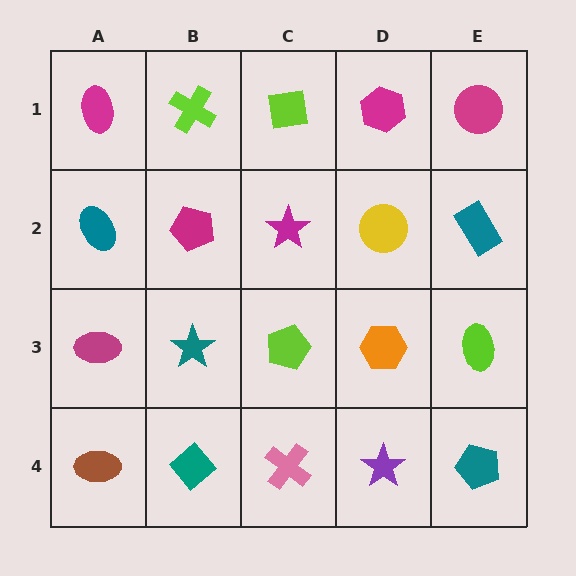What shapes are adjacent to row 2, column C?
A lime square (row 1, column C), a lime pentagon (row 3, column C), a magenta pentagon (row 2, column B), a yellow circle (row 2, column D).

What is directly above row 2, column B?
A lime cross.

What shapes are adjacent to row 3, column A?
A teal ellipse (row 2, column A), a brown ellipse (row 4, column A), a teal star (row 3, column B).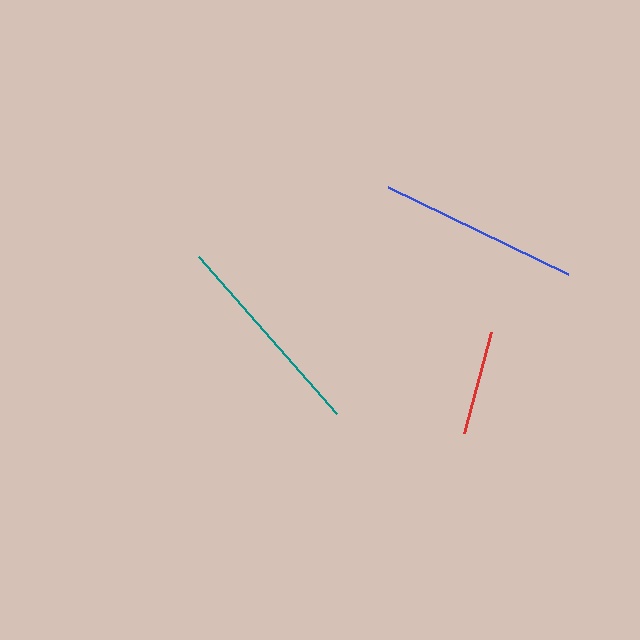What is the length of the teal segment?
The teal segment is approximately 210 pixels long.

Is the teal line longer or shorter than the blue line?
The teal line is longer than the blue line.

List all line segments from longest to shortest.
From longest to shortest: teal, blue, red.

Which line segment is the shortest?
The red line is the shortest at approximately 104 pixels.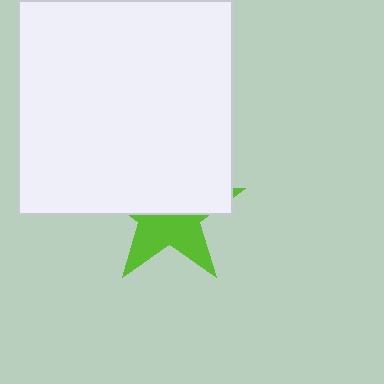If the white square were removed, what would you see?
You would see the complete lime star.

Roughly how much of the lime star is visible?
A small part of it is visible (roughly 44%).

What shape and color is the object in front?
The object in front is a white square.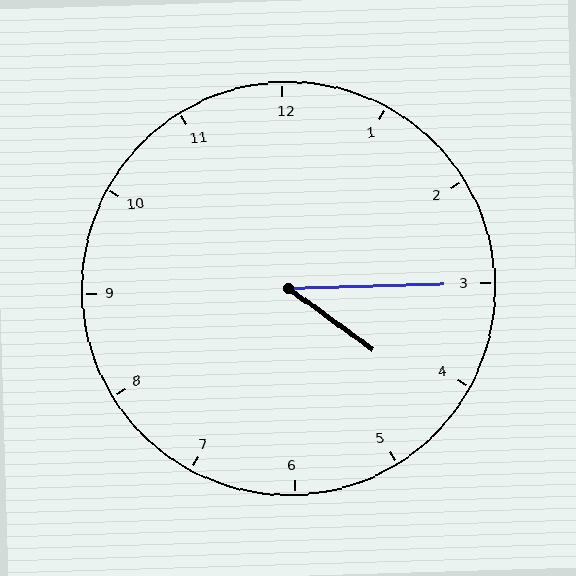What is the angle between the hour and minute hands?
Approximately 38 degrees.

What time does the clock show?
4:15.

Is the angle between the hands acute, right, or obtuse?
It is acute.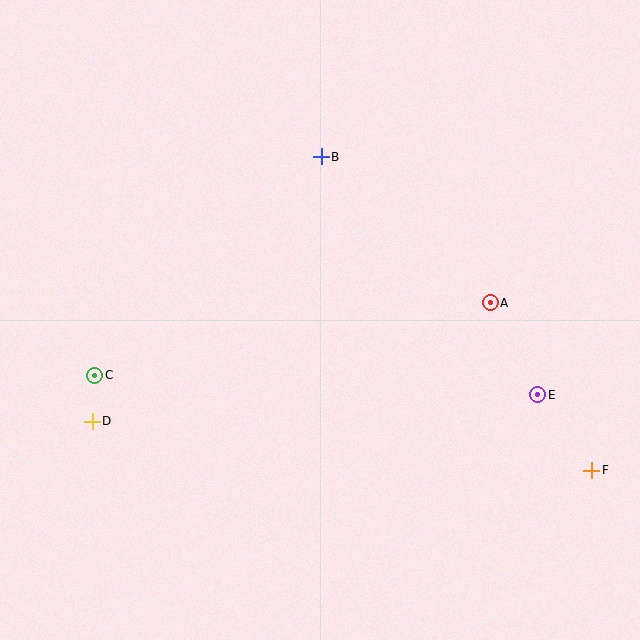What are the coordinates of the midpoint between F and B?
The midpoint between F and B is at (456, 314).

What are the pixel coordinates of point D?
Point D is at (92, 421).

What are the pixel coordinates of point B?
Point B is at (321, 157).